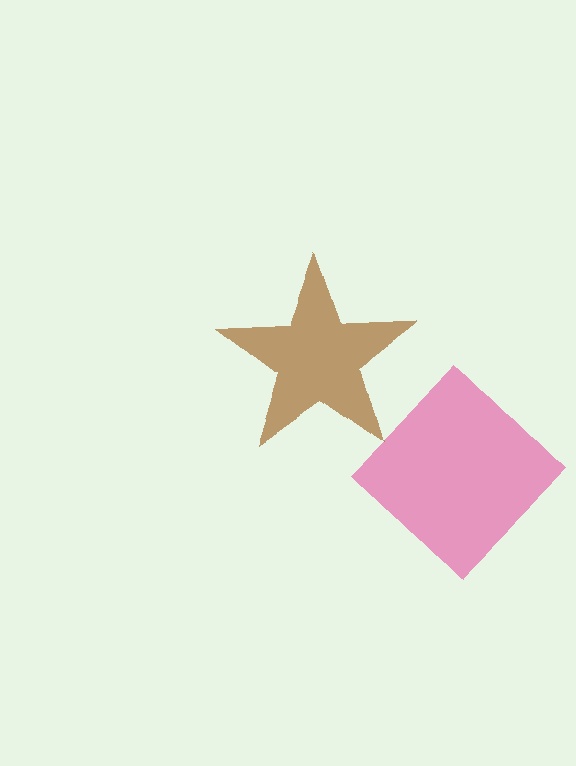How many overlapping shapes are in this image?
There are 2 overlapping shapes in the image.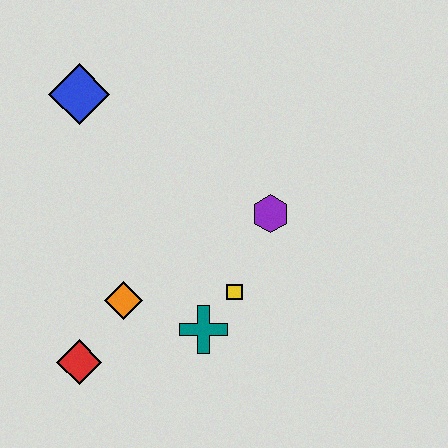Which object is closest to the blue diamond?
The orange diamond is closest to the blue diamond.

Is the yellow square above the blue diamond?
No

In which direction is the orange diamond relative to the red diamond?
The orange diamond is above the red diamond.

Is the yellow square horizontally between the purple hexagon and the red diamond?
Yes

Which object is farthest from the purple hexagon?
The red diamond is farthest from the purple hexagon.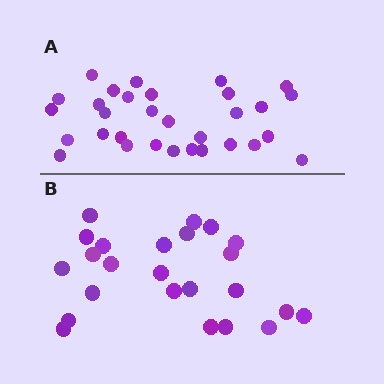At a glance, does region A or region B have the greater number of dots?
Region A (the top region) has more dots.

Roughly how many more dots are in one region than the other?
Region A has roughly 8 or so more dots than region B.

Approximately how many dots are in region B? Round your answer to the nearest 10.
About 20 dots. (The exact count is 24, which rounds to 20.)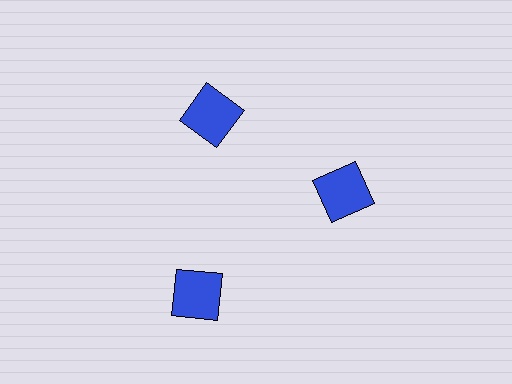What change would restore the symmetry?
The symmetry would be restored by moving it inward, back onto the ring so that all 3 squares sit at equal angles and equal distance from the center.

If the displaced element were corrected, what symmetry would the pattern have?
It would have 3-fold rotational symmetry — the pattern would map onto itself every 120 degrees.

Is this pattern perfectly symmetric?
No. The 3 blue squares are arranged in a ring, but one element near the 7 o'clock position is pushed outward from the center, breaking the 3-fold rotational symmetry.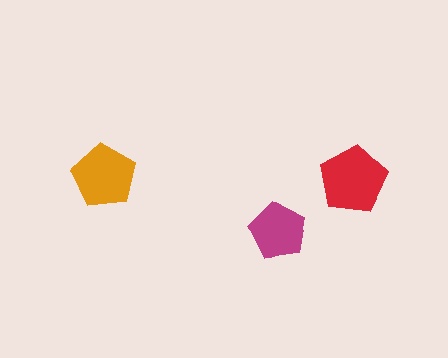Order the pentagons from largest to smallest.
the red one, the orange one, the magenta one.